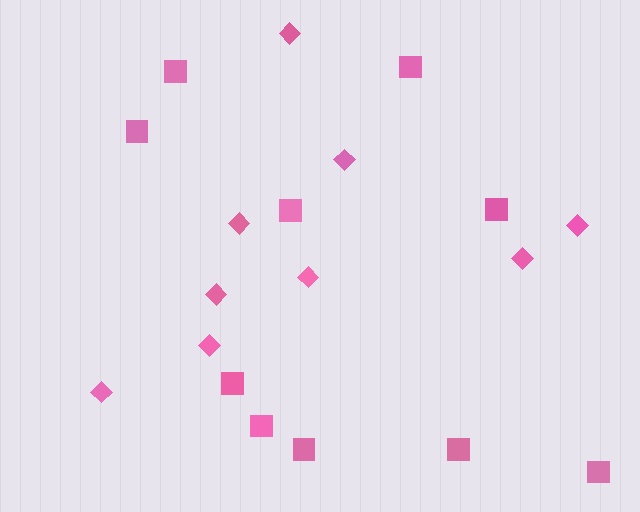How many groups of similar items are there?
There are 2 groups: one group of diamonds (9) and one group of squares (10).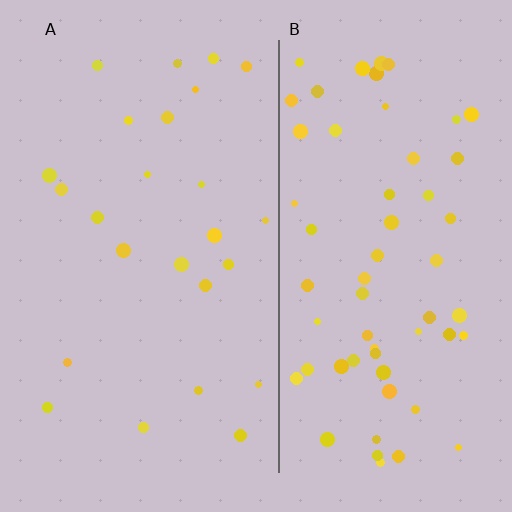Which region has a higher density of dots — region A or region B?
B (the right).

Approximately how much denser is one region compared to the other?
Approximately 2.5× — region B over region A.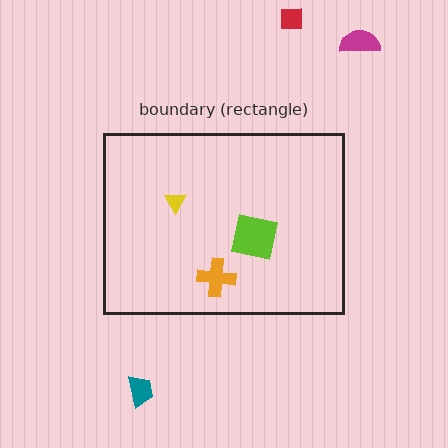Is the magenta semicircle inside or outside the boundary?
Outside.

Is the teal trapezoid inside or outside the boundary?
Outside.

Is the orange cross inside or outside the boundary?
Inside.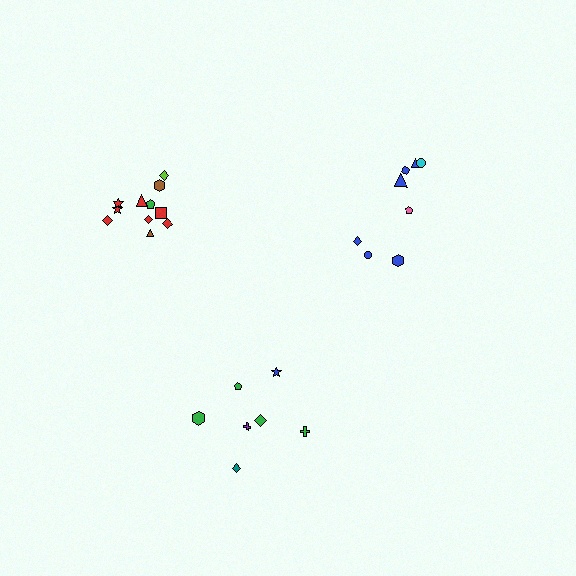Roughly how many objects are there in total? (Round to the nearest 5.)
Roughly 25 objects in total.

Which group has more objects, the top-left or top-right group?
The top-left group.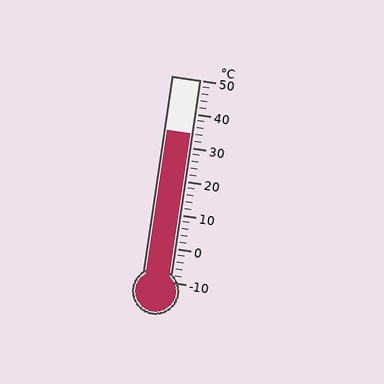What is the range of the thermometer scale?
The thermometer scale ranges from -10°C to 50°C.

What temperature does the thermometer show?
The thermometer shows approximately 34°C.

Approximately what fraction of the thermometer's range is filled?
The thermometer is filled to approximately 75% of its range.